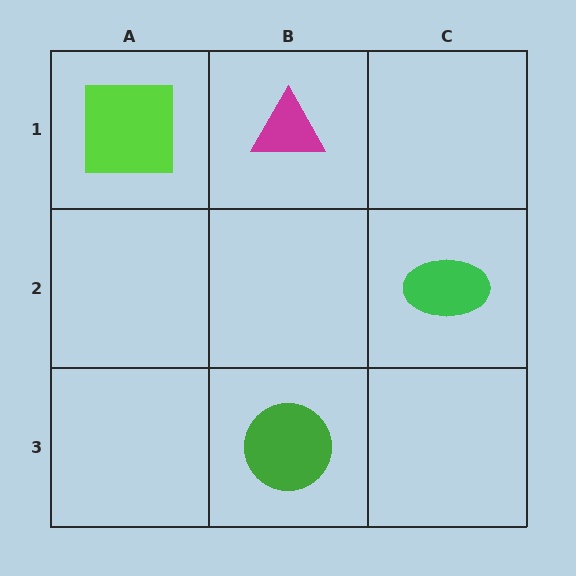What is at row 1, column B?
A magenta triangle.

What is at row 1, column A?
A lime square.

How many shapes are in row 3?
1 shape.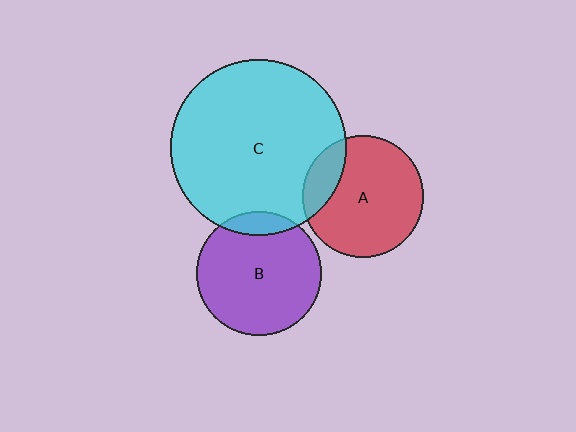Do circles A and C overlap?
Yes.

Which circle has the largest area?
Circle C (cyan).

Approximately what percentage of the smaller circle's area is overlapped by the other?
Approximately 20%.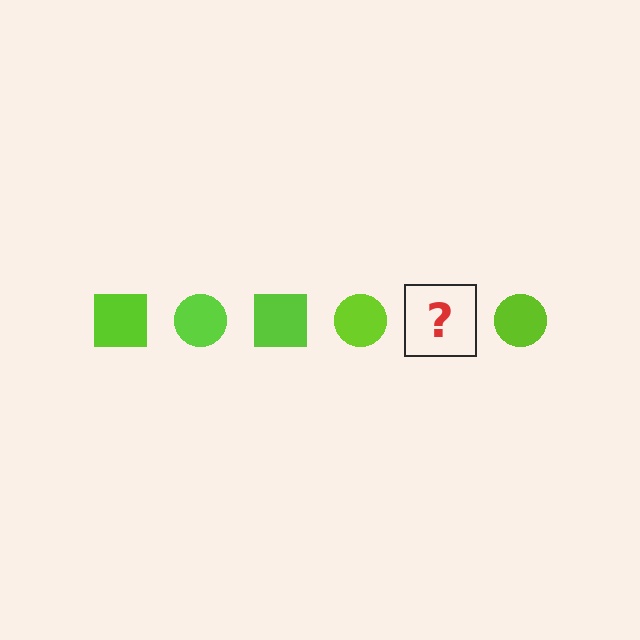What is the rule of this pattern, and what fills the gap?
The rule is that the pattern cycles through square, circle shapes in lime. The gap should be filled with a lime square.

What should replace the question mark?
The question mark should be replaced with a lime square.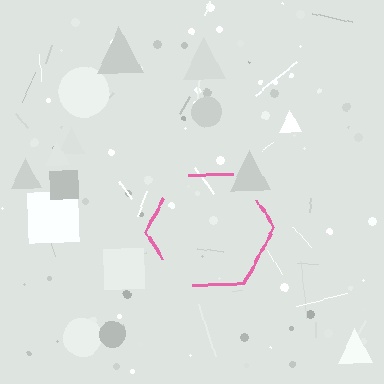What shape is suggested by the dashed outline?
The dashed outline suggests a hexagon.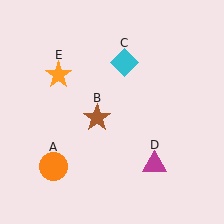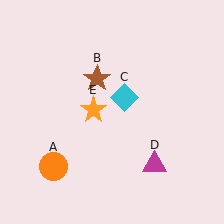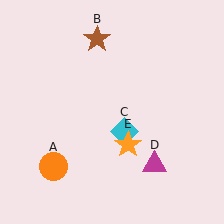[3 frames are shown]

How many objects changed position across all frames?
3 objects changed position: brown star (object B), cyan diamond (object C), orange star (object E).